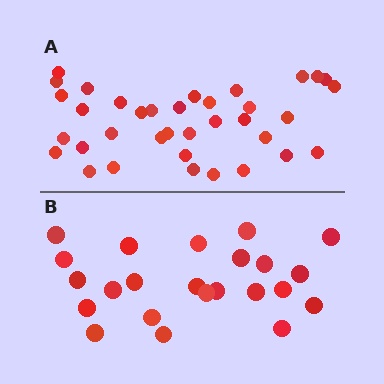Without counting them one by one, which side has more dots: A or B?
Region A (the top region) has more dots.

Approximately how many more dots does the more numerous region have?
Region A has approximately 15 more dots than region B.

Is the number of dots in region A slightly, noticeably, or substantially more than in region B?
Region A has substantially more. The ratio is roughly 1.6 to 1.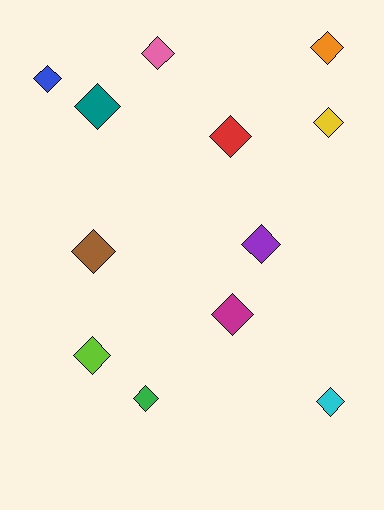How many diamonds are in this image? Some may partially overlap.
There are 12 diamonds.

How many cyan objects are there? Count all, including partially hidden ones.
There is 1 cyan object.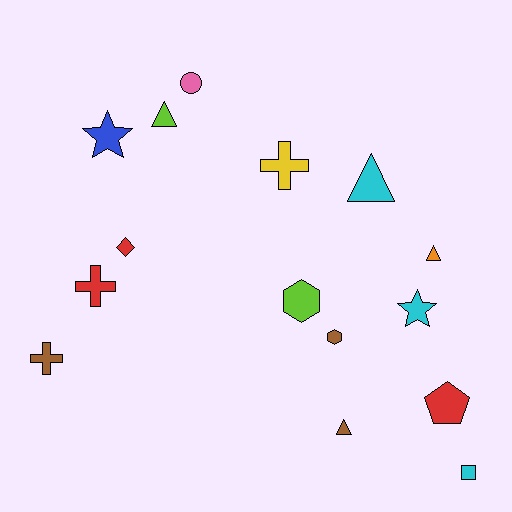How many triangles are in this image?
There are 4 triangles.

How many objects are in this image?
There are 15 objects.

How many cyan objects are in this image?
There are 3 cyan objects.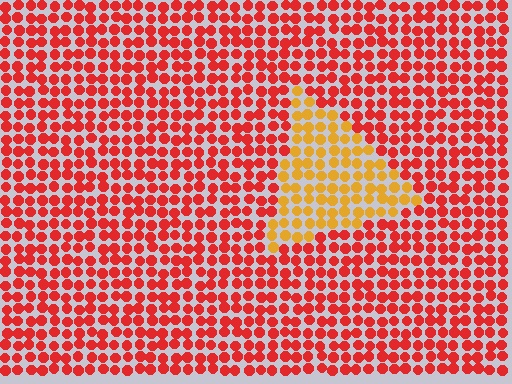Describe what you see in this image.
The image is filled with small red elements in a uniform arrangement. A triangle-shaped region is visible where the elements are tinted to a slightly different hue, forming a subtle color boundary.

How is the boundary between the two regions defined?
The boundary is defined purely by a slight shift in hue (about 42 degrees). Spacing, size, and orientation are identical on both sides.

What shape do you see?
I see a triangle.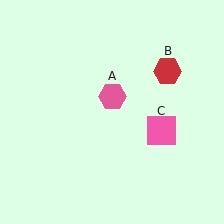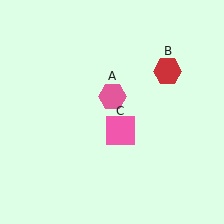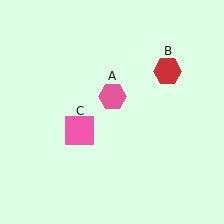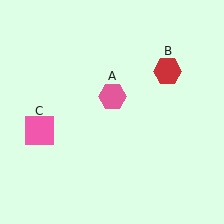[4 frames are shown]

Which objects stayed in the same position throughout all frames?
Pink hexagon (object A) and red hexagon (object B) remained stationary.